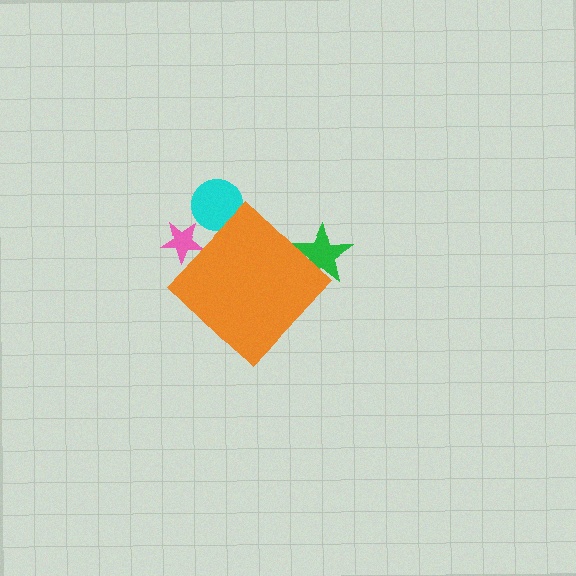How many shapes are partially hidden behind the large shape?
3 shapes are partially hidden.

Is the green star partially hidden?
Yes, the green star is partially hidden behind the orange diamond.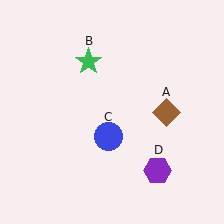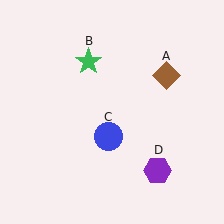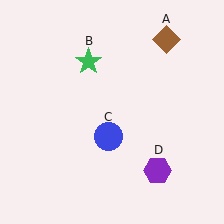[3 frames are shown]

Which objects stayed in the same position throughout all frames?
Green star (object B) and blue circle (object C) and purple hexagon (object D) remained stationary.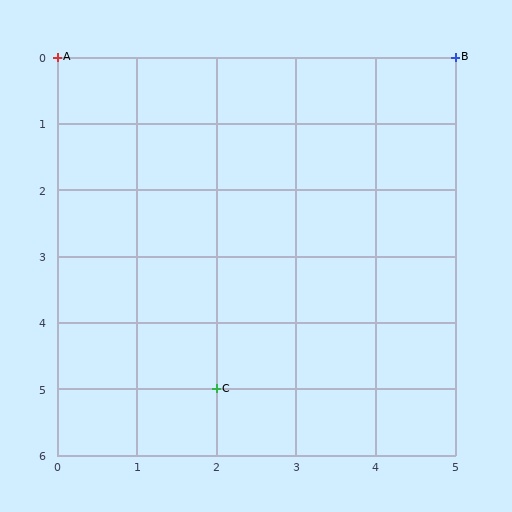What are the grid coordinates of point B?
Point B is at grid coordinates (5, 0).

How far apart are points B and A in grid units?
Points B and A are 5 columns apart.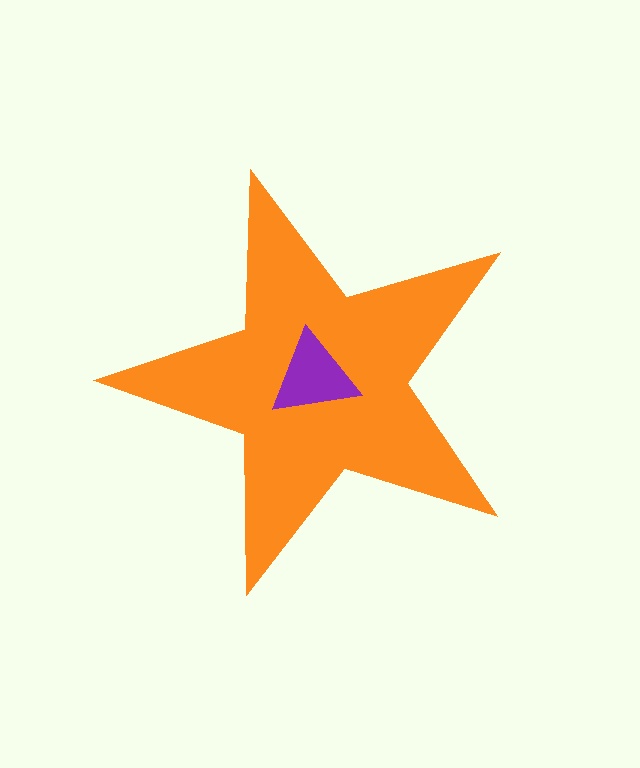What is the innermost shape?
The purple triangle.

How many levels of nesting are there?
2.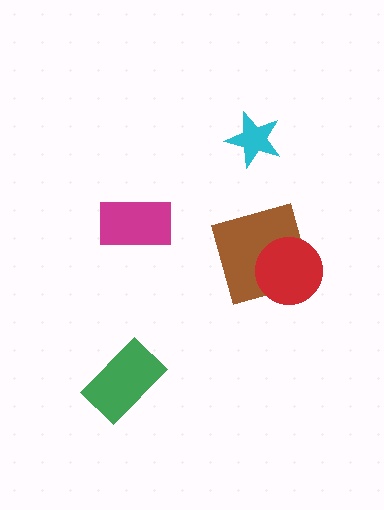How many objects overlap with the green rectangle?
0 objects overlap with the green rectangle.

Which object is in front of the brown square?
The red circle is in front of the brown square.